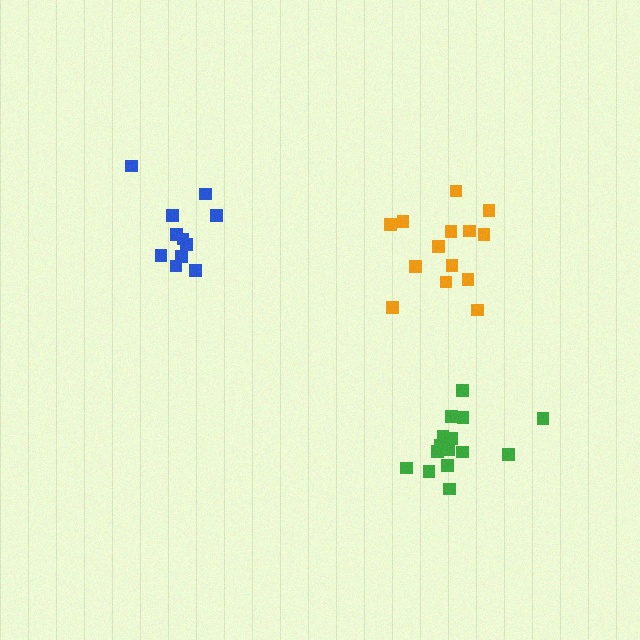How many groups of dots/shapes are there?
There are 3 groups.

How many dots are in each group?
Group 1: 14 dots, Group 2: 15 dots, Group 3: 11 dots (40 total).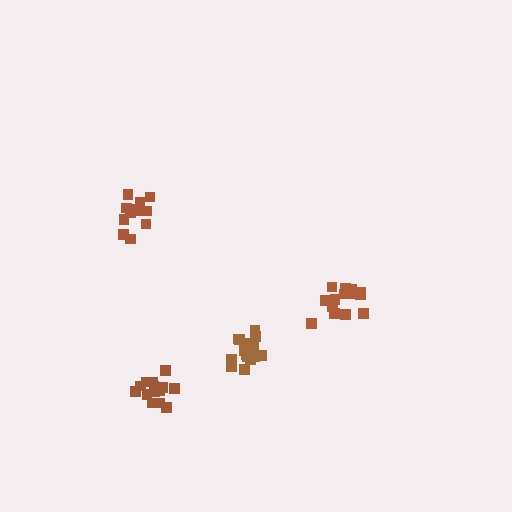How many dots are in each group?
Group 1: 12 dots, Group 2: 16 dots, Group 3: 16 dots, Group 4: 15 dots (59 total).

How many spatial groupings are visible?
There are 4 spatial groupings.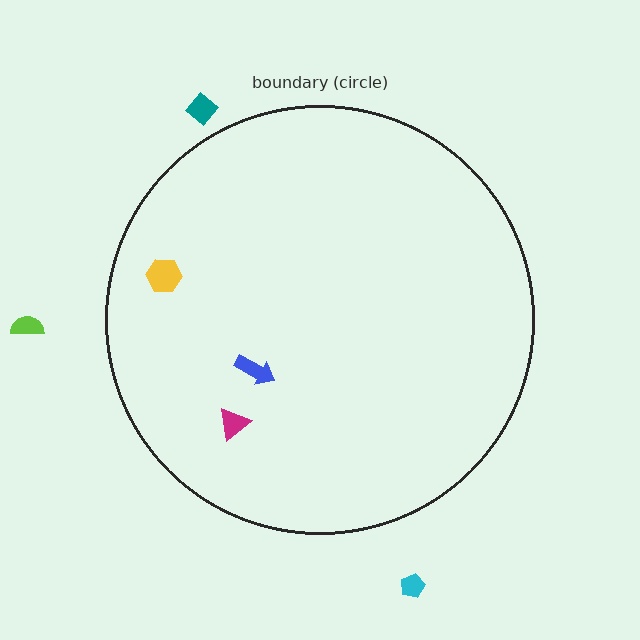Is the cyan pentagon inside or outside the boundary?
Outside.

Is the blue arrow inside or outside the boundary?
Inside.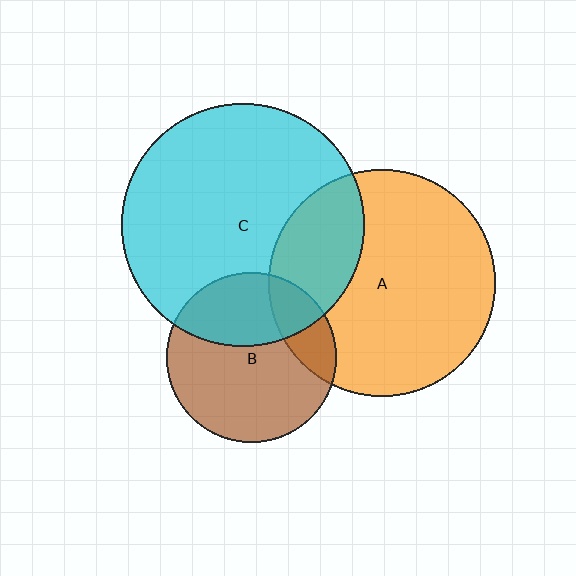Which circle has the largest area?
Circle C (cyan).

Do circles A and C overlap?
Yes.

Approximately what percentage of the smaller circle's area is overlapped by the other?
Approximately 25%.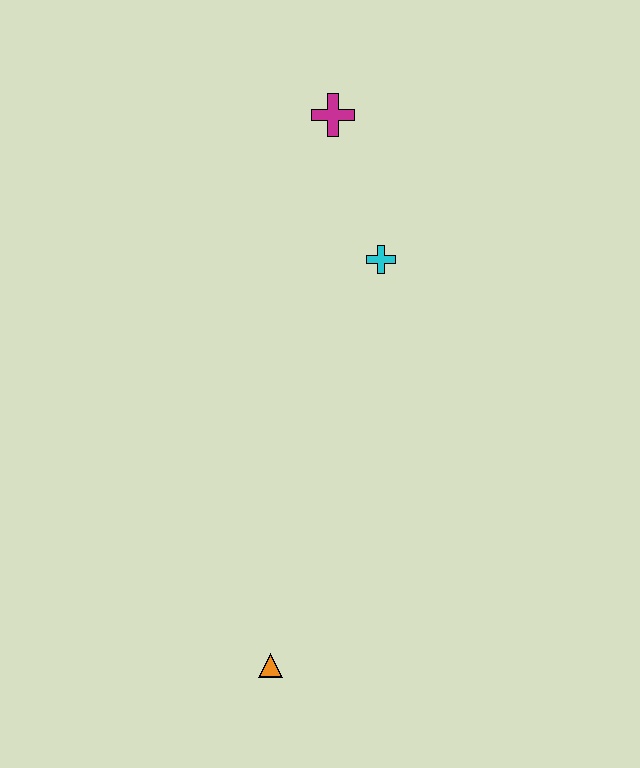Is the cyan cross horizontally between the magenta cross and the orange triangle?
No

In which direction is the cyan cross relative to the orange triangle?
The cyan cross is above the orange triangle.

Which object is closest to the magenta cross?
The cyan cross is closest to the magenta cross.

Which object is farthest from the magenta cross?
The orange triangle is farthest from the magenta cross.